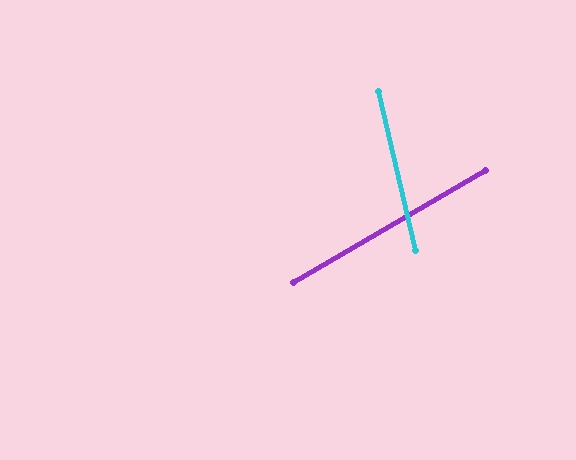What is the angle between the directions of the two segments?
Approximately 73 degrees.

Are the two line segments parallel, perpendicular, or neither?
Neither parallel nor perpendicular — they differ by about 73°.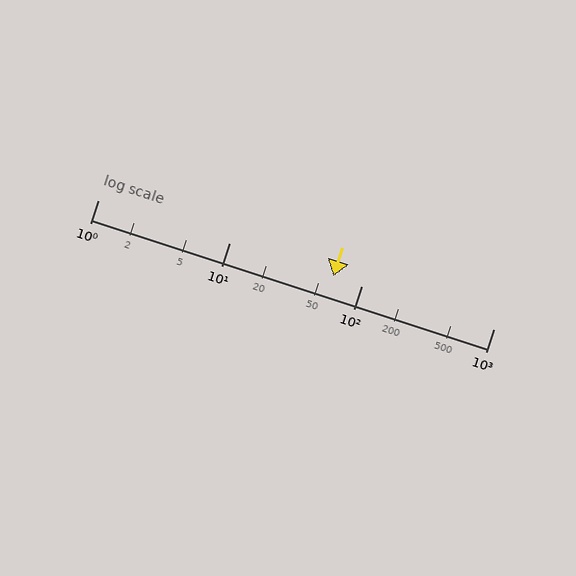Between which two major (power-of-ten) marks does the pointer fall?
The pointer is between 10 and 100.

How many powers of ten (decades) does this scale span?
The scale spans 3 decades, from 1 to 1000.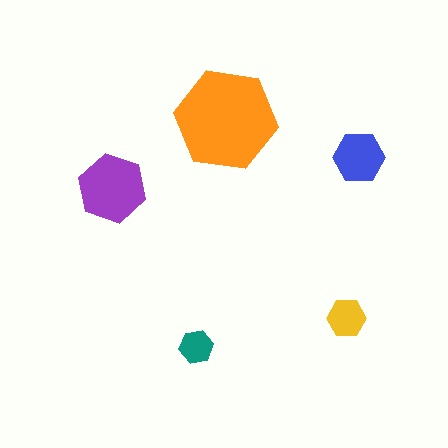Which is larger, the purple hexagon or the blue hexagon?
The purple one.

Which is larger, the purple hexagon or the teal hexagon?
The purple one.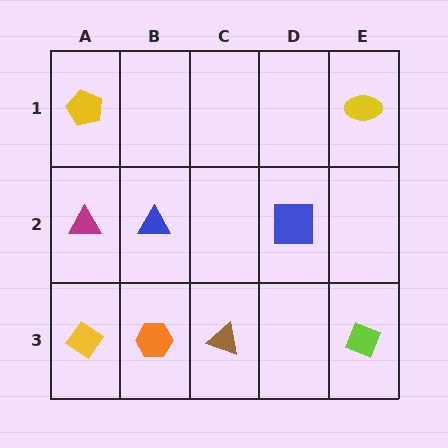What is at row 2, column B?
A blue triangle.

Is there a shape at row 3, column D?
No, that cell is empty.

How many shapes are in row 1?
2 shapes.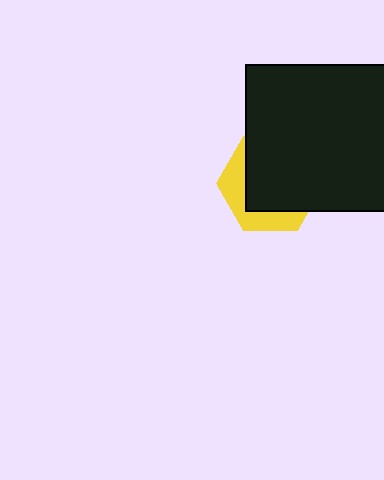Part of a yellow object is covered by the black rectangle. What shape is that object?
It is a hexagon.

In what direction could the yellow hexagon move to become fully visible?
The yellow hexagon could move toward the lower-left. That would shift it out from behind the black rectangle entirely.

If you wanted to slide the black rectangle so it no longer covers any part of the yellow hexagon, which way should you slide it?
Slide it toward the upper-right — that is the most direct way to separate the two shapes.